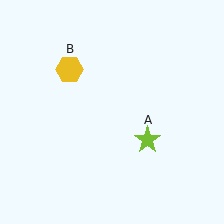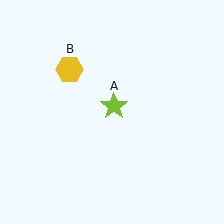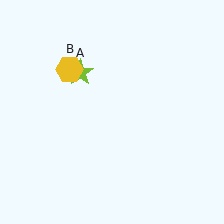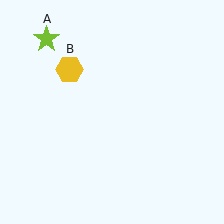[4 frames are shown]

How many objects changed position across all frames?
1 object changed position: lime star (object A).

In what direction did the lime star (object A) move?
The lime star (object A) moved up and to the left.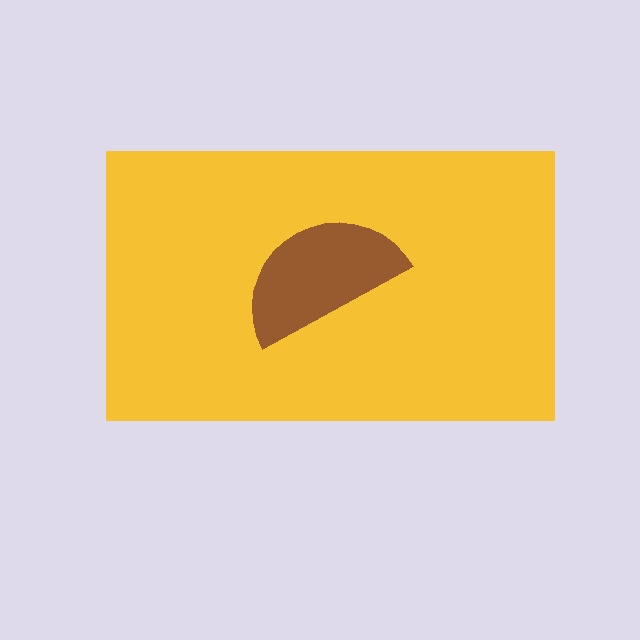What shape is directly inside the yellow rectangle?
The brown semicircle.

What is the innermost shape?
The brown semicircle.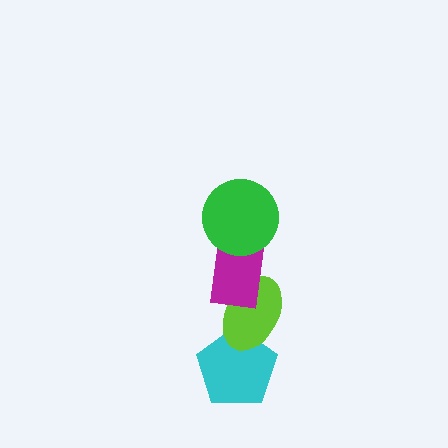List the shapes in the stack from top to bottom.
From top to bottom: the green circle, the magenta rectangle, the lime ellipse, the cyan pentagon.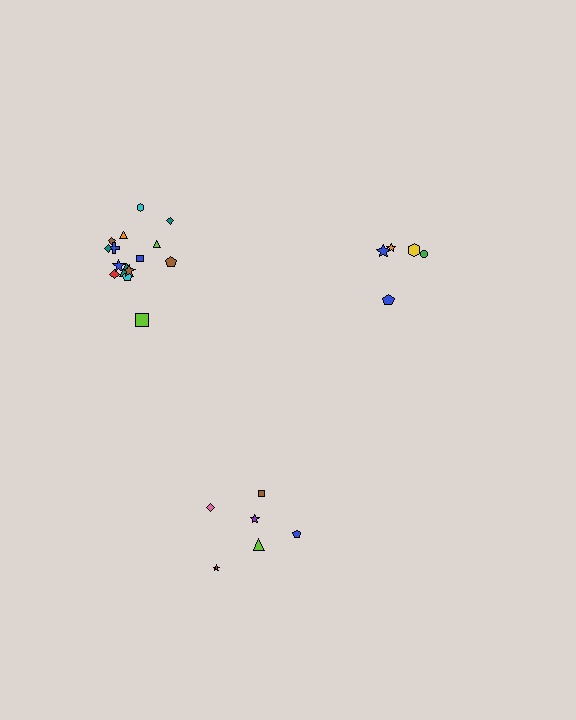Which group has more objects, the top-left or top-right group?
The top-left group.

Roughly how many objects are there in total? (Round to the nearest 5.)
Roughly 25 objects in total.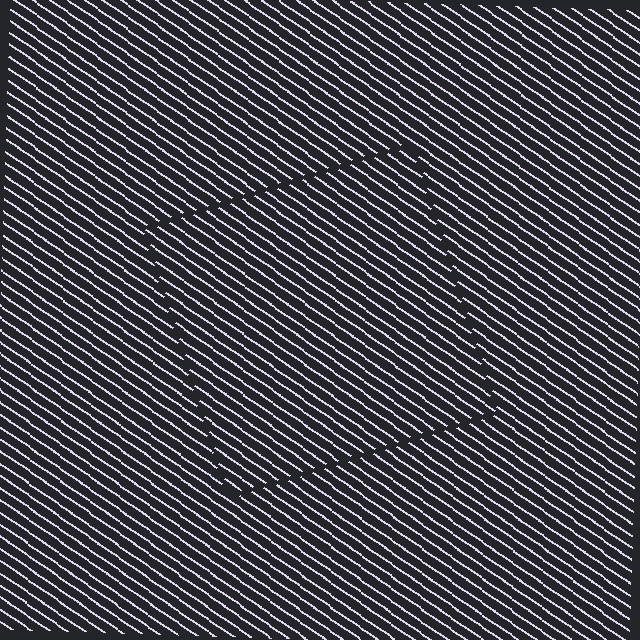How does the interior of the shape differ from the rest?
The interior of the shape contains the same grating, shifted by half a period — the contour is defined by the phase discontinuity where line-ends from the inner and outer gratings abut.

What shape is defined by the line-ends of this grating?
An illusory square. The interior of the shape contains the same grating, shifted by half a period — the contour is defined by the phase discontinuity where line-ends from the inner and outer gratings abut.